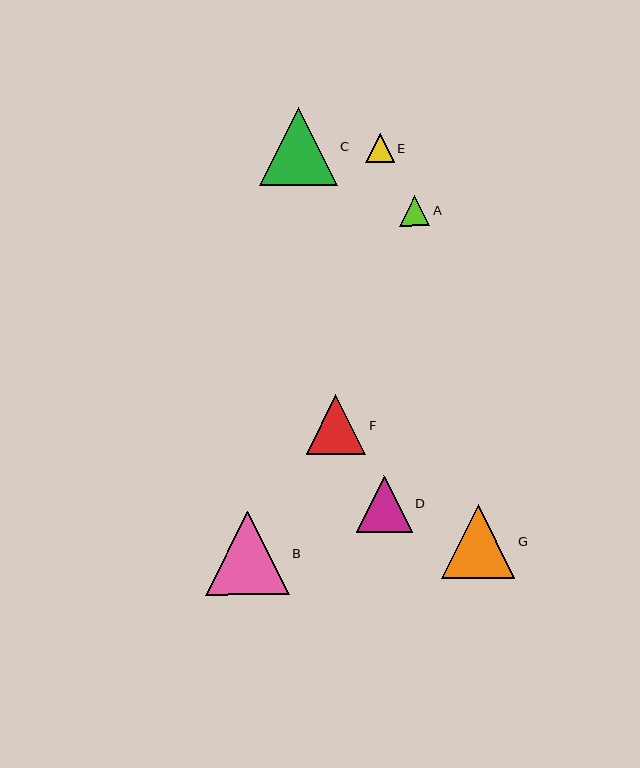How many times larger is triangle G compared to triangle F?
Triangle G is approximately 1.2 times the size of triangle F.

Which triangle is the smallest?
Triangle E is the smallest with a size of approximately 29 pixels.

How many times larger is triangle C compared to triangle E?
Triangle C is approximately 2.7 times the size of triangle E.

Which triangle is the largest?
Triangle B is the largest with a size of approximately 83 pixels.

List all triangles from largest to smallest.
From largest to smallest: B, C, G, F, D, A, E.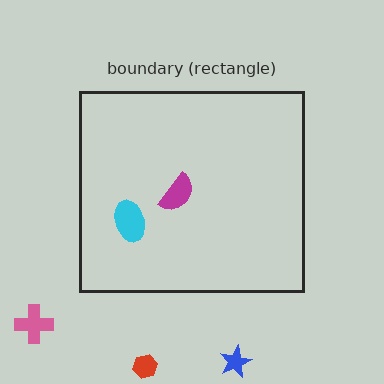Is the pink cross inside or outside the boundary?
Outside.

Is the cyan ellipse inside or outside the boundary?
Inside.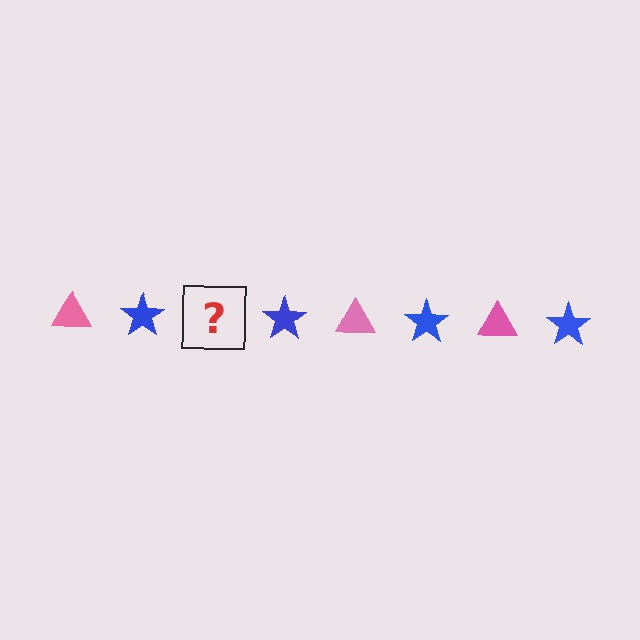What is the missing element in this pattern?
The missing element is a pink triangle.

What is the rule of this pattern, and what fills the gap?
The rule is that the pattern alternates between pink triangle and blue star. The gap should be filled with a pink triangle.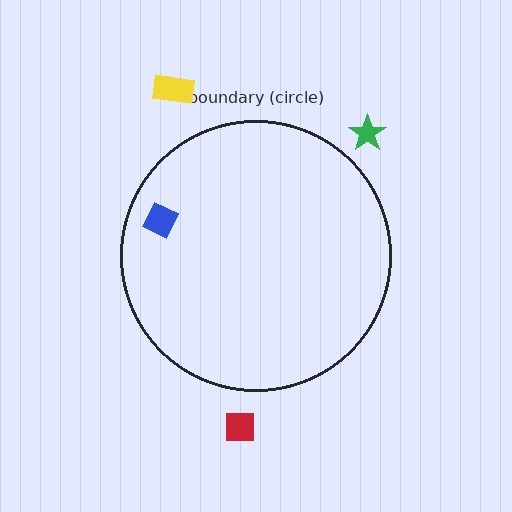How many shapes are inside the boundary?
1 inside, 3 outside.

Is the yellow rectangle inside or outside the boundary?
Outside.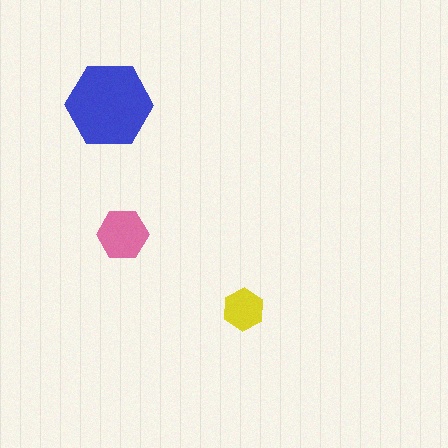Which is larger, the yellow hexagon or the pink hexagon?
The pink one.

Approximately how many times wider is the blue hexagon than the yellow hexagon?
About 2 times wider.